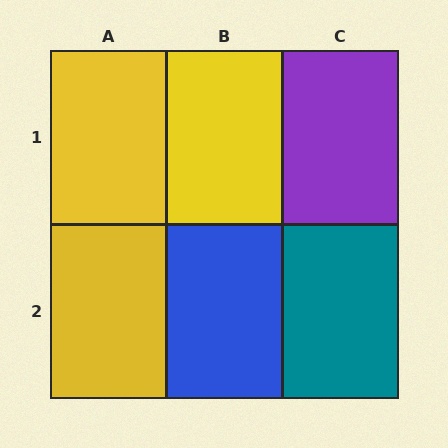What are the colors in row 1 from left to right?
Yellow, yellow, purple.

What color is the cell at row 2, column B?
Blue.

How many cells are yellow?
3 cells are yellow.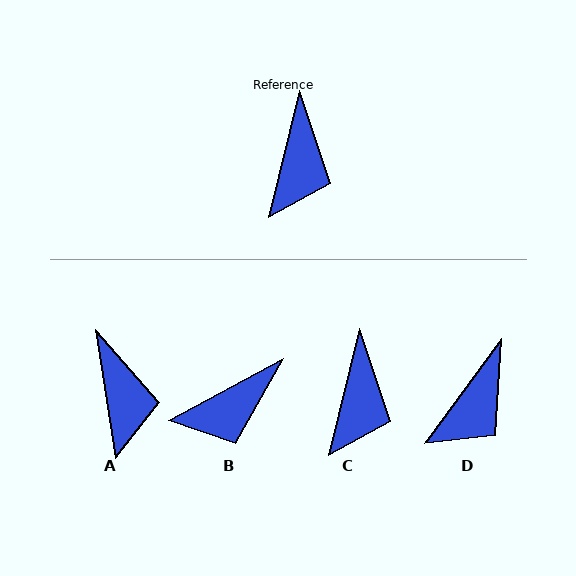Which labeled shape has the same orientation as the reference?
C.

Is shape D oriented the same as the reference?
No, it is off by about 22 degrees.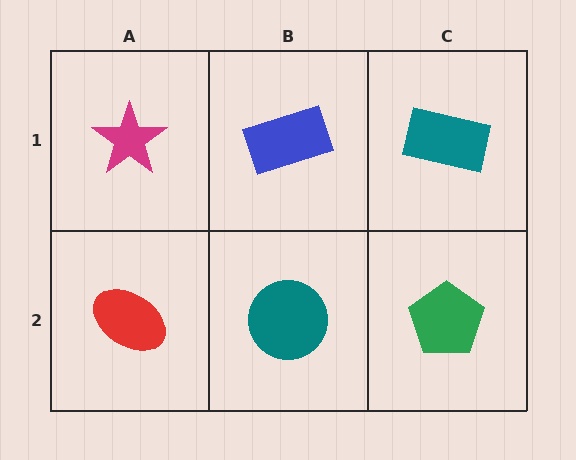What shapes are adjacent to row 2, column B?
A blue rectangle (row 1, column B), a red ellipse (row 2, column A), a green pentagon (row 2, column C).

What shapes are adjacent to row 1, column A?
A red ellipse (row 2, column A), a blue rectangle (row 1, column B).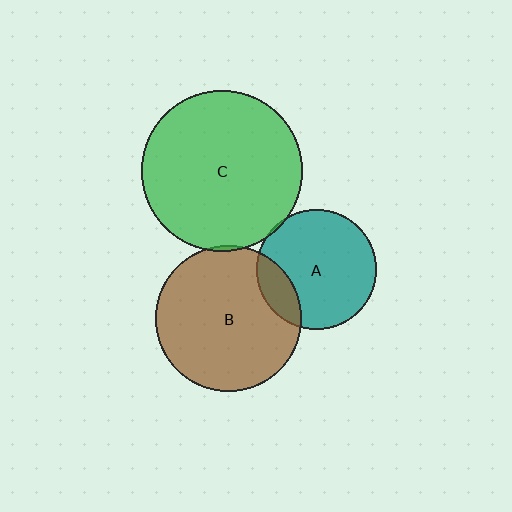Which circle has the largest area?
Circle C (green).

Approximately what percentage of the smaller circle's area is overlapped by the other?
Approximately 5%.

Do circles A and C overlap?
Yes.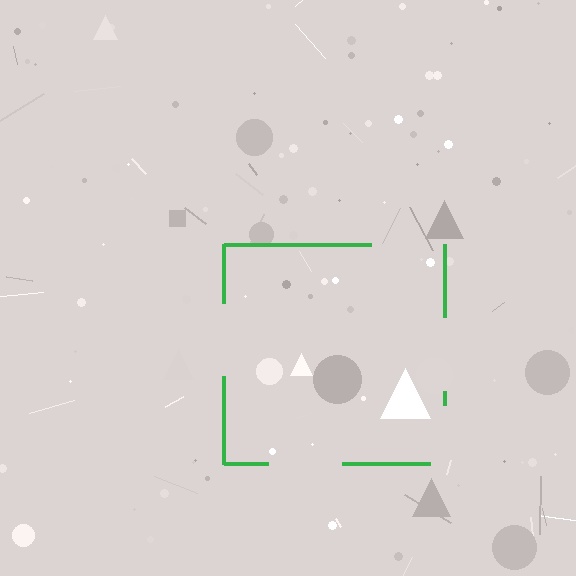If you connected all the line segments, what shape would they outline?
They would outline a square.